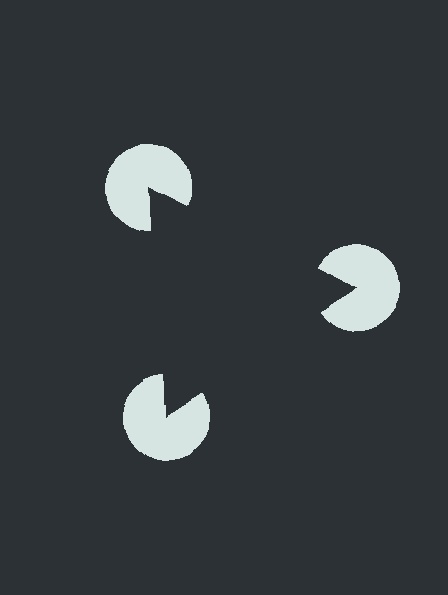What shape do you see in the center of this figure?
An illusory triangle — its edges are inferred from the aligned wedge cuts in the pac-man discs, not physically drawn.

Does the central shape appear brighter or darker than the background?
It typically appears slightly darker than the background, even though no actual brightness change is drawn.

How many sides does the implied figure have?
3 sides.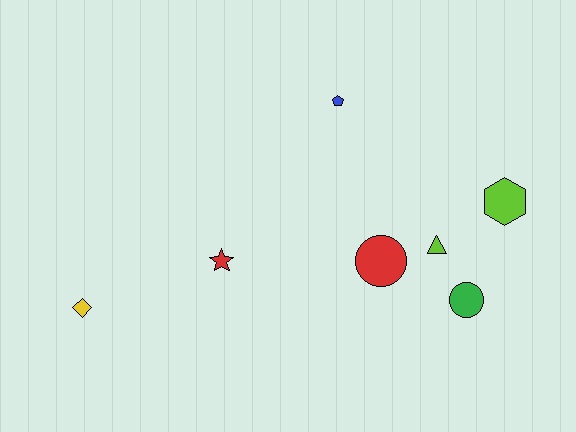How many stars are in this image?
There is 1 star.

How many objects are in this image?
There are 7 objects.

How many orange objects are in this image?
There are no orange objects.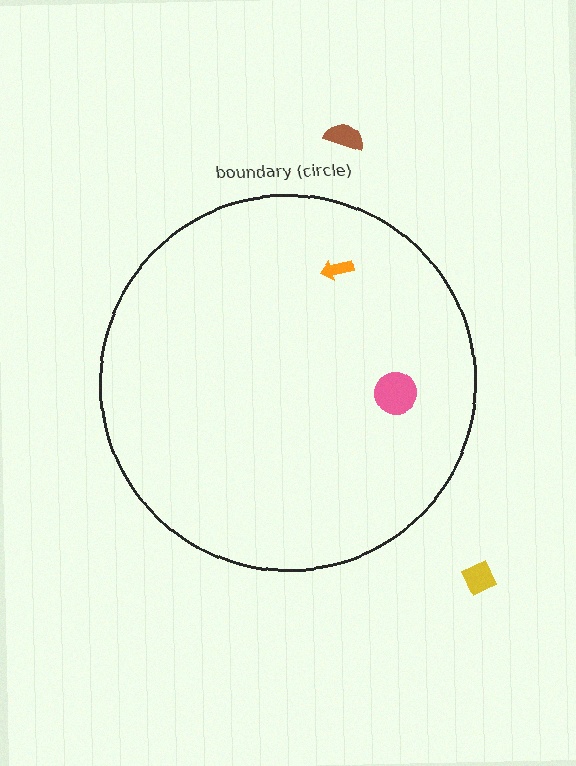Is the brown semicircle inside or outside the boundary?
Outside.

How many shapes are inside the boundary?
2 inside, 2 outside.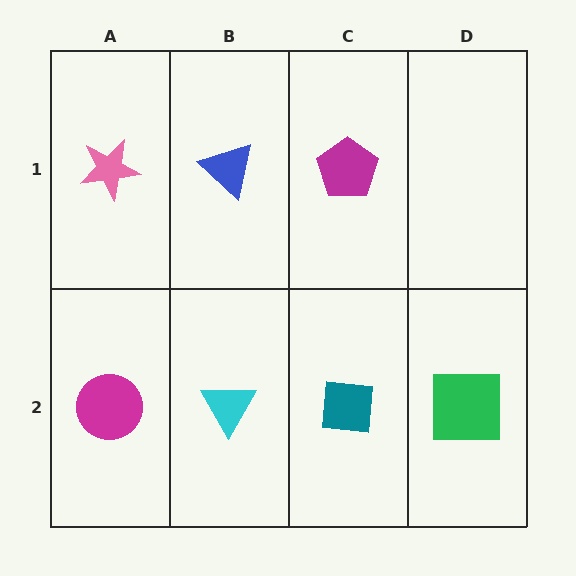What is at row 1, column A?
A pink star.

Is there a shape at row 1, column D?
No, that cell is empty.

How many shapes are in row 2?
4 shapes.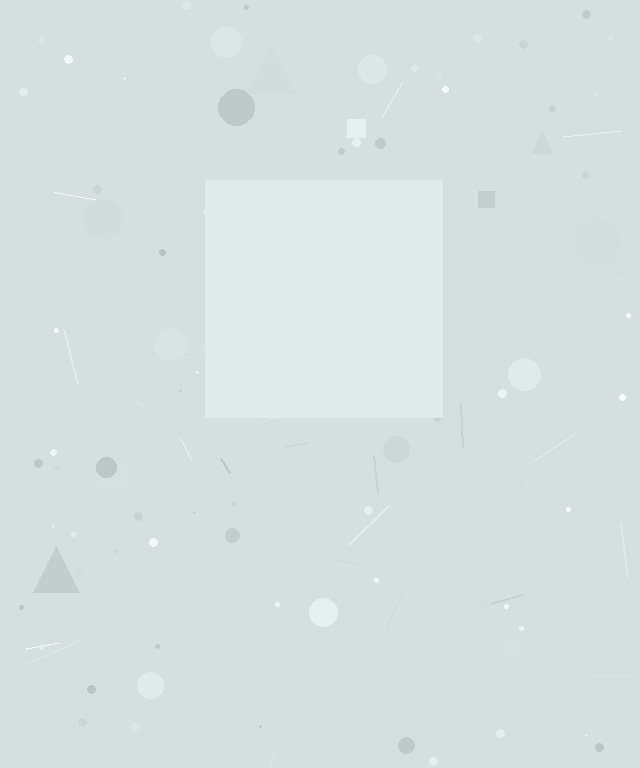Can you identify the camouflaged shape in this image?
The camouflaged shape is a square.